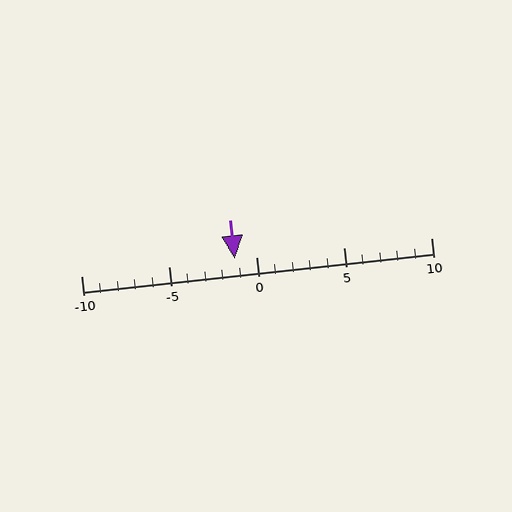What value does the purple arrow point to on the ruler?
The purple arrow points to approximately -1.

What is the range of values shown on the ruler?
The ruler shows values from -10 to 10.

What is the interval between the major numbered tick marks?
The major tick marks are spaced 5 units apart.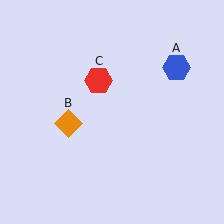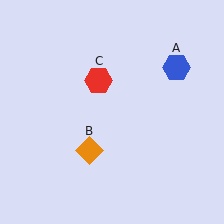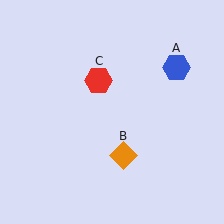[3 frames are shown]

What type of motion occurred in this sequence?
The orange diamond (object B) rotated counterclockwise around the center of the scene.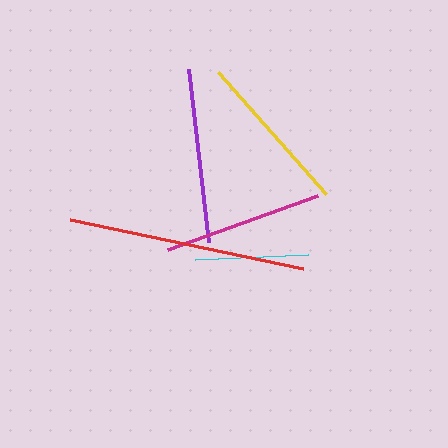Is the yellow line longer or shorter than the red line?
The red line is longer than the yellow line.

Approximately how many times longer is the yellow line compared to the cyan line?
The yellow line is approximately 1.4 times the length of the cyan line.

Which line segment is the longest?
The red line is the longest at approximately 238 pixels.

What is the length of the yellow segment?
The yellow segment is approximately 163 pixels long.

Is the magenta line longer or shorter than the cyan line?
The magenta line is longer than the cyan line.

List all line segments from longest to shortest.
From longest to shortest: red, purple, yellow, magenta, cyan.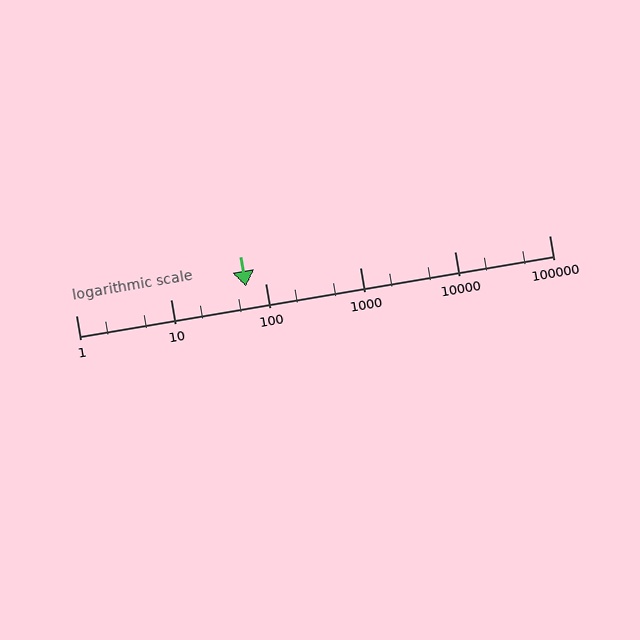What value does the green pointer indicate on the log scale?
The pointer indicates approximately 63.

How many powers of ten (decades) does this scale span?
The scale spans 5 decades, from 1 to 100000.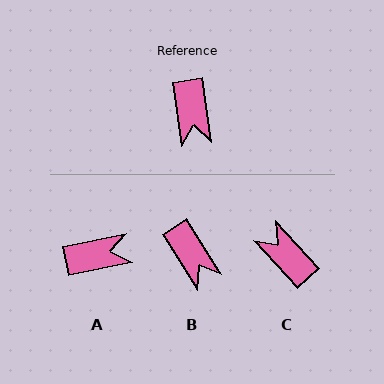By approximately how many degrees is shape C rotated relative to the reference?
Approximately 145 degrees clockwise.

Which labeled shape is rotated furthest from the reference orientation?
C, about 145 degrees away.